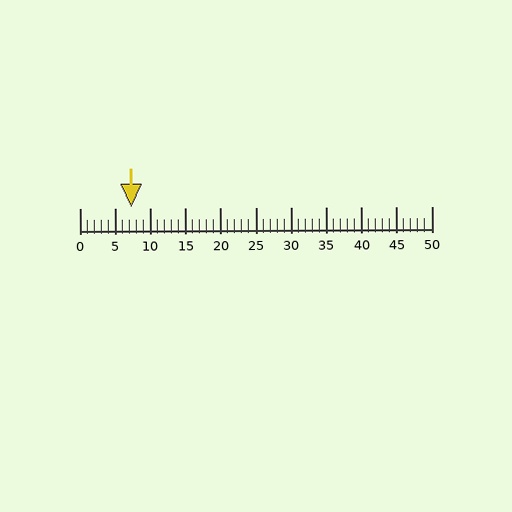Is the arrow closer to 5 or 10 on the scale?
The arrow is closer to 5.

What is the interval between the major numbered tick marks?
The major tick marks are spaced 5 units apart.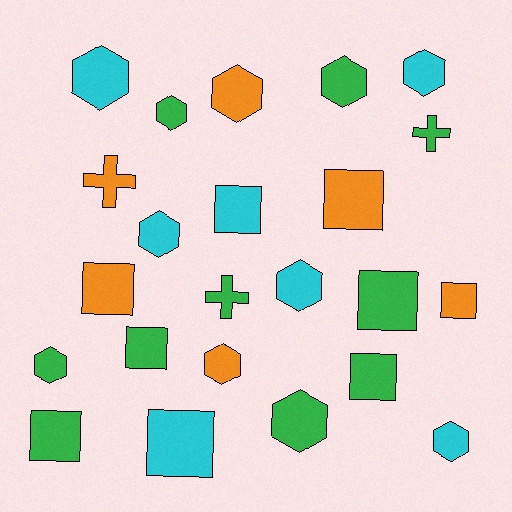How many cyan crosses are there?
There are no cyan crosses.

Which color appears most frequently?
Green, with 10 objects.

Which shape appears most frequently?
Hexagon, with 11 objects.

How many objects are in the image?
There are 23 objects.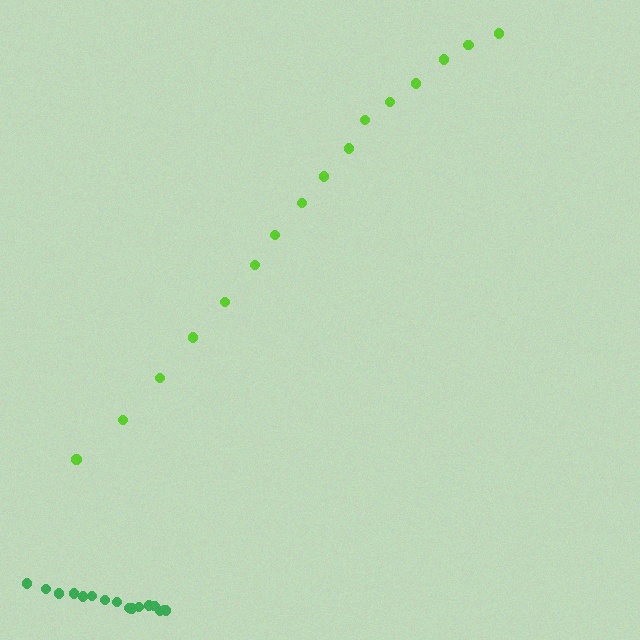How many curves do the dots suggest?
There are 2 distinct paths.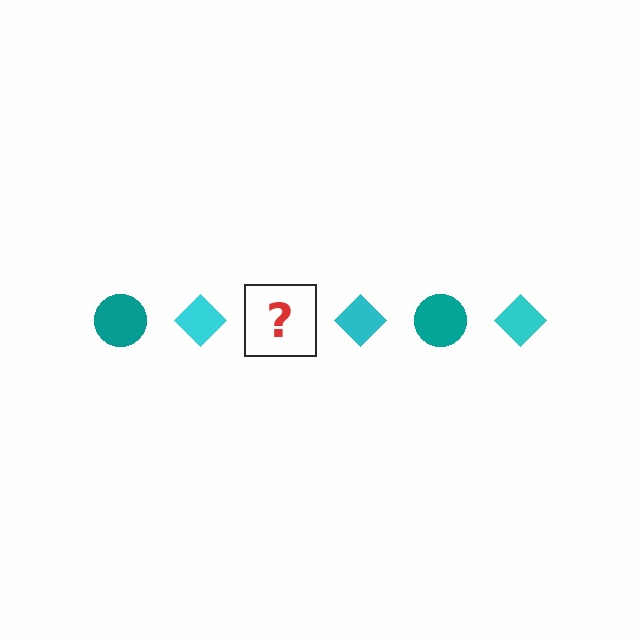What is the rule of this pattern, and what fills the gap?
The rule is that the pattern alternates between teal circle and cyan diamond. The gap should be filled with a teal circle.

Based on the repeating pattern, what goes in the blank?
The blank should be a teal circle.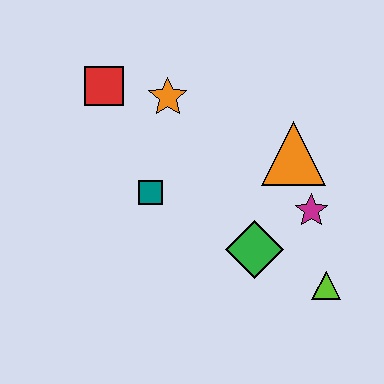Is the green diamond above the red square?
No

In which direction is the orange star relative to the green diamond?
The orange star is above the green diamond.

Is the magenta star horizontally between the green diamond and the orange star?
No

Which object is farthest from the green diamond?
The red square is farthest from the green diamond.